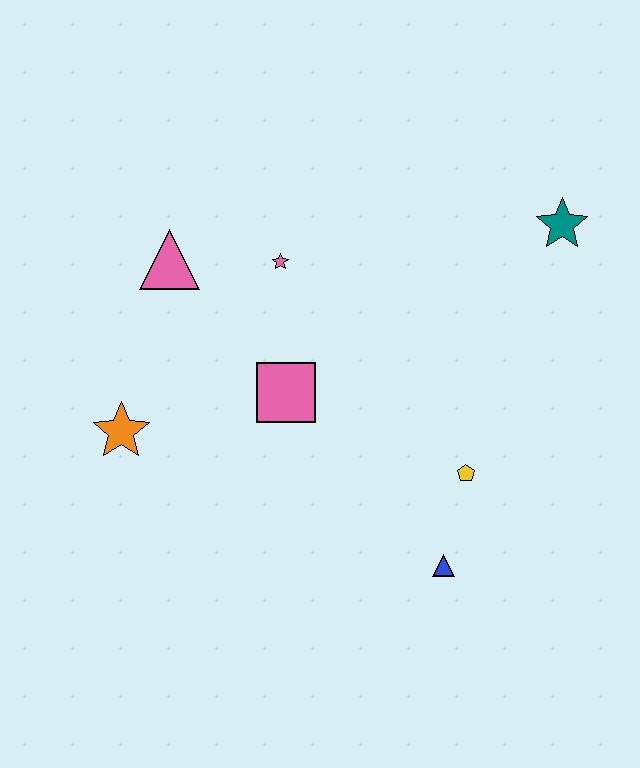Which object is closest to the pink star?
The pink triangle is closest to the pink star.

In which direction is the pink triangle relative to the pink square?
The pink triangle is above the pink square.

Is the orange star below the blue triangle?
No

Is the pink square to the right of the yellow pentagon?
No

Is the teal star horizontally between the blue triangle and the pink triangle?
No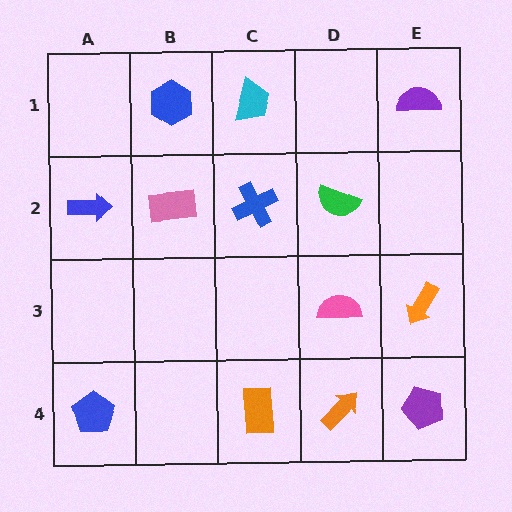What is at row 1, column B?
A blue hexagon.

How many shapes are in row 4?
4 shapes.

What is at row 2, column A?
A blue arrow.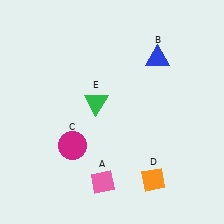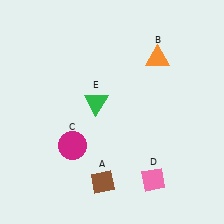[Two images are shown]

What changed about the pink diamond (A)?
In Image 1, A is pink. In Image 2, it changed to brown.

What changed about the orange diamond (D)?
In Image 1, D is orange. In Image 2, it changed to pink.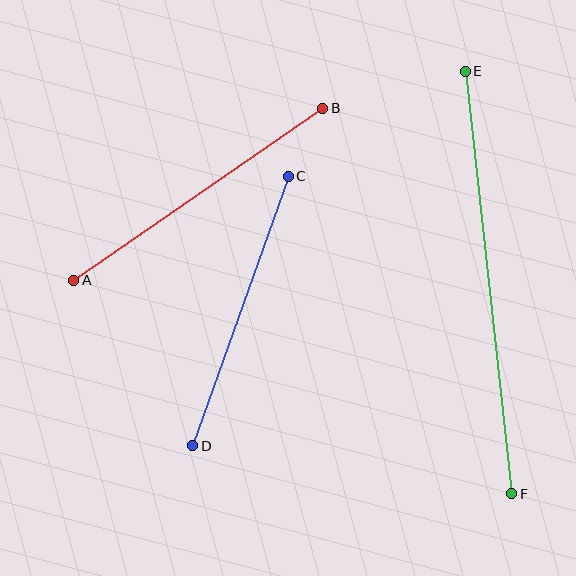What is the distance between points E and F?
The distance is approximately 425 pixels.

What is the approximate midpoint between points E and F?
The midpoint is at approximately (488, 282) pixels.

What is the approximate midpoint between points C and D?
The midpoint is at approximately (241, 311) pixels.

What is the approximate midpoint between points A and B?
The midpoint is at approximately (198, 194) pixels.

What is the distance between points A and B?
The distance is approximately 303 pixels.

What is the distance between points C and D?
The distance is approximately 286 pixels.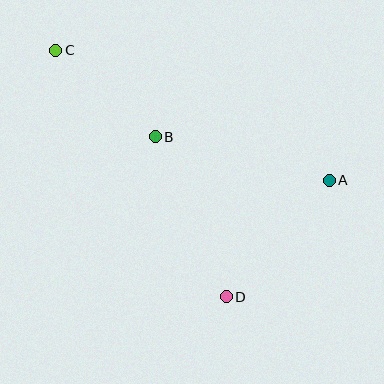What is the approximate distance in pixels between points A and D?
The distance between A and D is approximately 156 pixels.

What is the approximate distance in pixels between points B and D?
The distance between B and D is approximately 175 pixels.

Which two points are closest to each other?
Points B and C are closest to each other.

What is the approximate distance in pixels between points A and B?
The distance between A and B is approximately 180 pixels.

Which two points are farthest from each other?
Points A and C are farthest from each other.